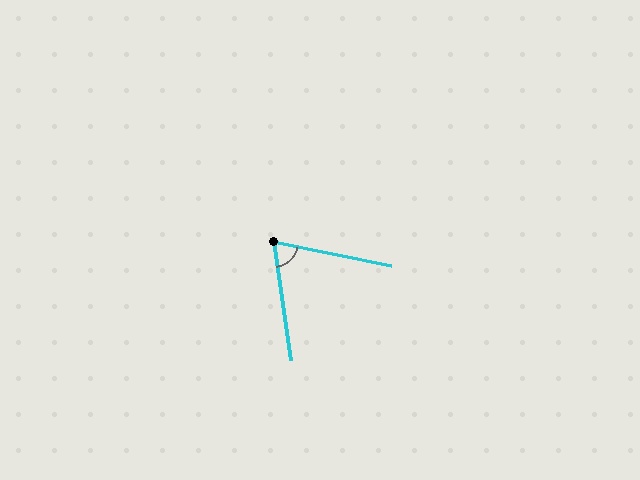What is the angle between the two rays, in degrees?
Approximately 71 degrees.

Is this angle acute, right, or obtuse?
It is acute.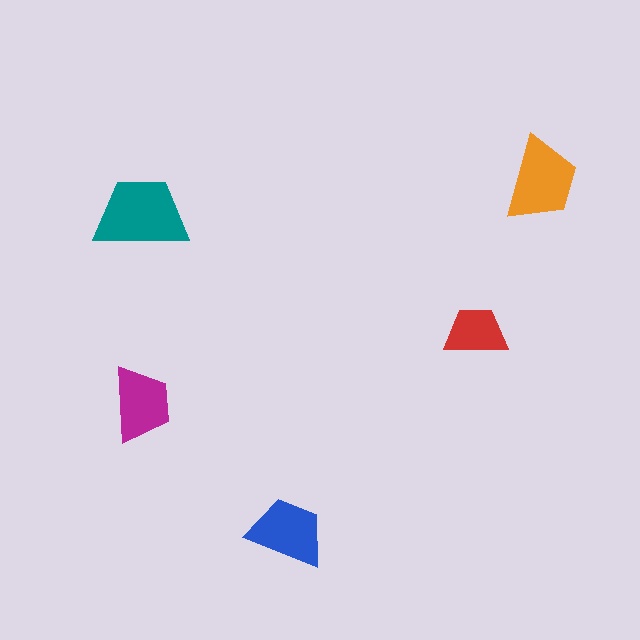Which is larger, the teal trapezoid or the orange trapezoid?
The teal one.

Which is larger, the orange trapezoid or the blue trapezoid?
The orange one.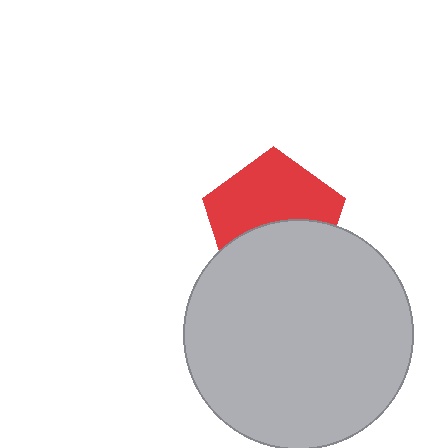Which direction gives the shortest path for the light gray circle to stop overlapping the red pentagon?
Moving down gives the shortest separation.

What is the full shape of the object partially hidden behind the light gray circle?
The partially hidden object is a red pentagon.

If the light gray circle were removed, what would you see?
You would see the complete red pentagon.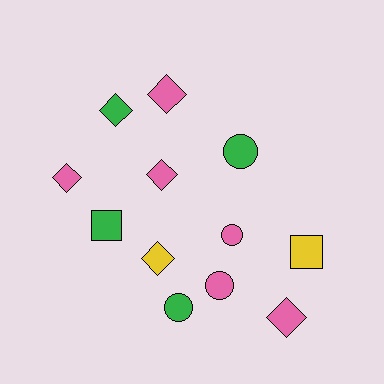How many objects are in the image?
There are 12 objects.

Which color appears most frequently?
Pink, with 6 objects.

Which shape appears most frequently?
Diamond, with 6 objects.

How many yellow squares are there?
There is 1 yellow square.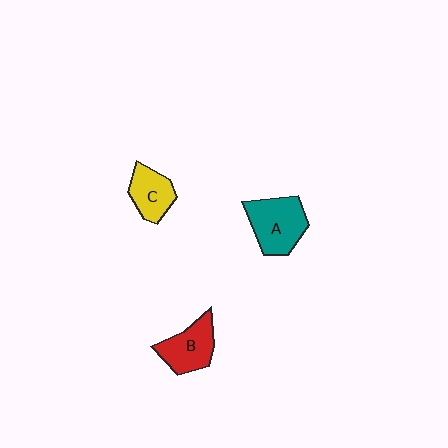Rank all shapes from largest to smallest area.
From largest to smallest: A (teal), B (red), C (yellow).